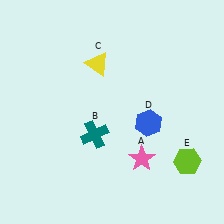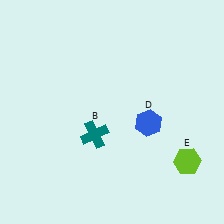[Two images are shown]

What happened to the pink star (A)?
The pink star (A) was removed in Image 2. It was in the bottom-right area of Image 1.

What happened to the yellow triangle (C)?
The yellow triangle (C) was removed in Image 2. It was in the top-left area of Image 1.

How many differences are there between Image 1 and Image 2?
There are 2 differences between the two images.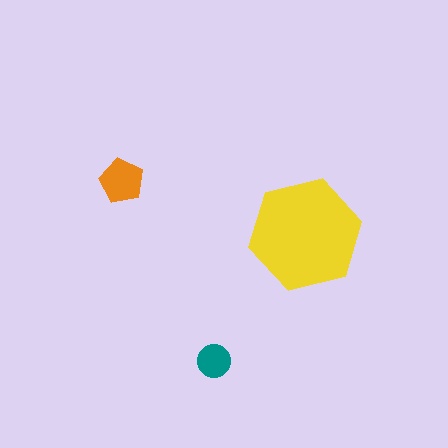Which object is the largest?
The yellow hexagon.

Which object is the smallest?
The teal circle.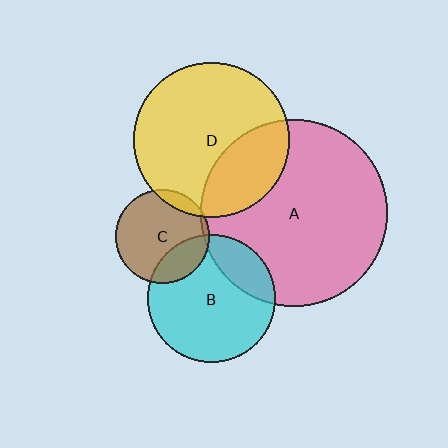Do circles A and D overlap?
Yes.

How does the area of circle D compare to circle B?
Approximately 1.5 times.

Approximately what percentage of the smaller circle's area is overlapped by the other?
Approximately 30%.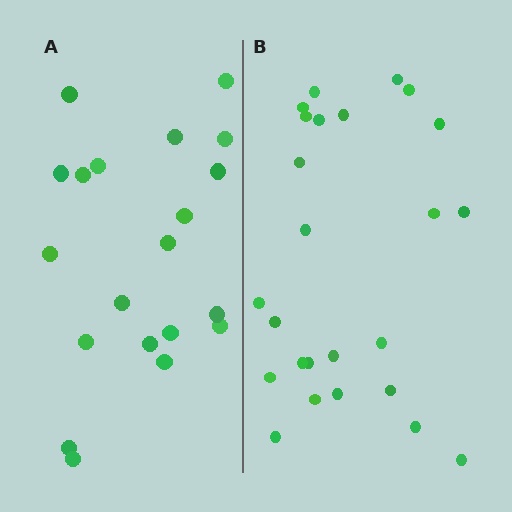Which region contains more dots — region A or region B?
Region B (the right region) has more dots.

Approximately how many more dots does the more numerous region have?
Region B has about 5 more dots than region A.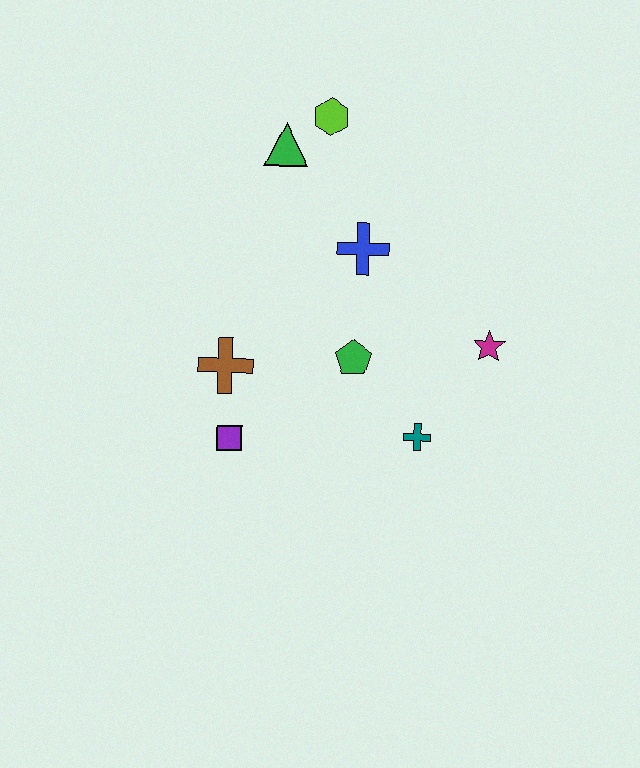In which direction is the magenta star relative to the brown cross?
The magenta star is to the right of the brown cross.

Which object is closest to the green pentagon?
The teal cross is closest to the green pentagon.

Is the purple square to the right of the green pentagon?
No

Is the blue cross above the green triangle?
No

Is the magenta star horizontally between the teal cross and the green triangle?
No